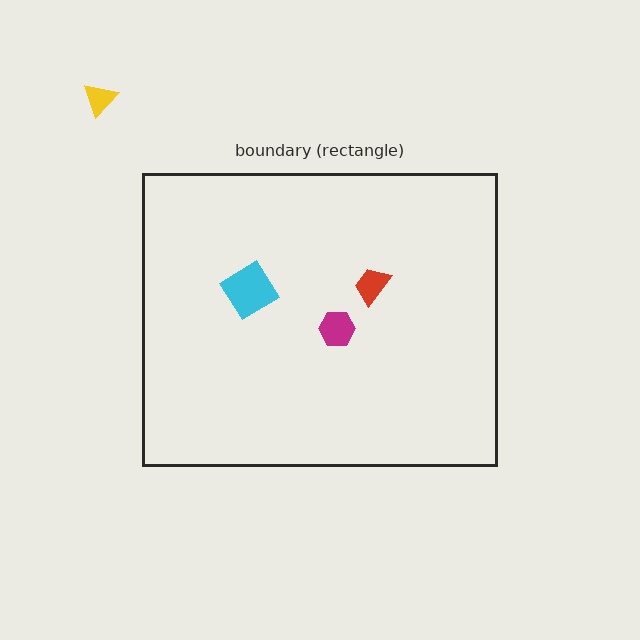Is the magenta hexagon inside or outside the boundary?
Inside.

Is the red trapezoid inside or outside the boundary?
Inside.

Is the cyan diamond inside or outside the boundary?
Inside.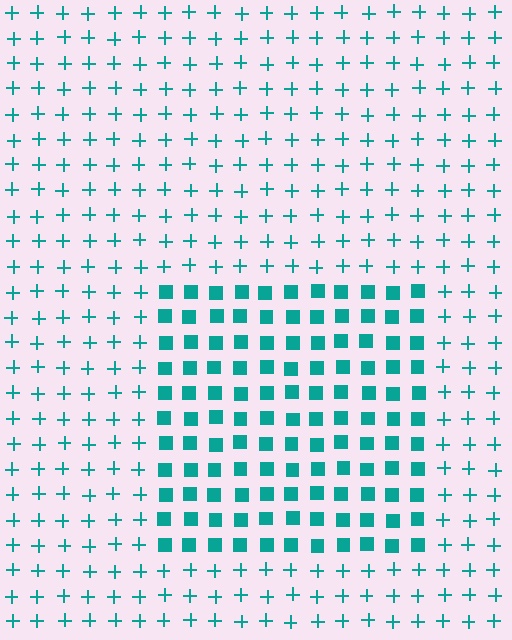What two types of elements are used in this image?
The image uses squares inside the rectangle region and plus signs outside it.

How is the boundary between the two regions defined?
The boundary is defined by a change in element shape: squares inside vs. plus signs outside. All elements share the same color and spacing.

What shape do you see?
I see a rectangle.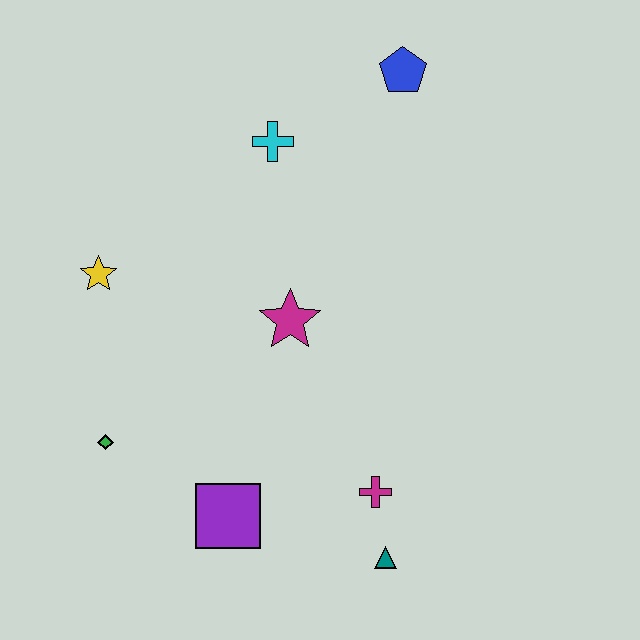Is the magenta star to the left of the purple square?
No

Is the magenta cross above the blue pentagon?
No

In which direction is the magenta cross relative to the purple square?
The magenta cross is to the right of the purple square.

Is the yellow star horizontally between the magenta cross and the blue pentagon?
No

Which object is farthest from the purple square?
The blue pentagon is farthest from the purple square.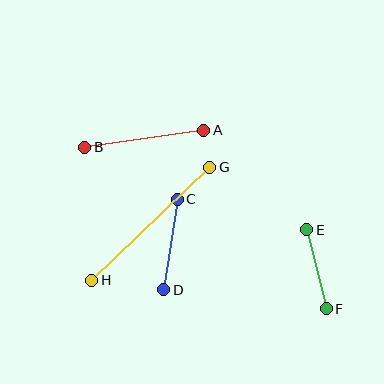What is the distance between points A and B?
The distance is approximately 120 pixels.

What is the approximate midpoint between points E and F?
The midpoint is at approximately (316, 269) pixels.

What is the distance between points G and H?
The distance is approximately 163 pixels.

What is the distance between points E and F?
The distance is approximately 82 pixels.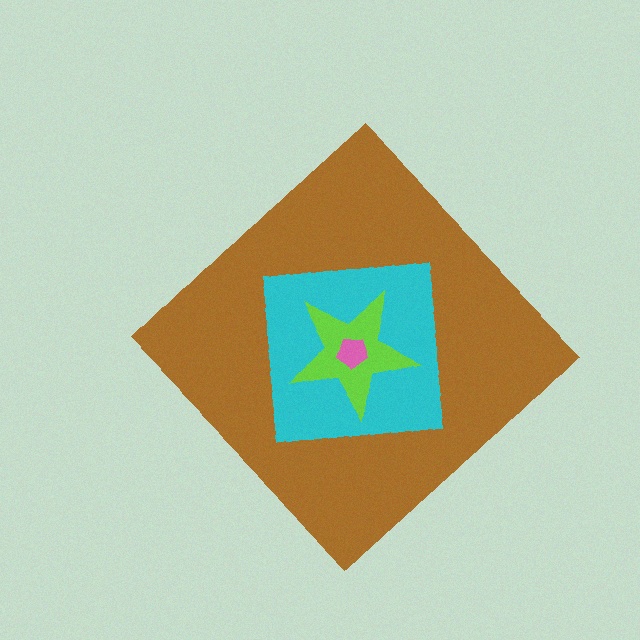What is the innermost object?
The pink pentagon.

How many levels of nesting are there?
4.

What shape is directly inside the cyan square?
The lime star.